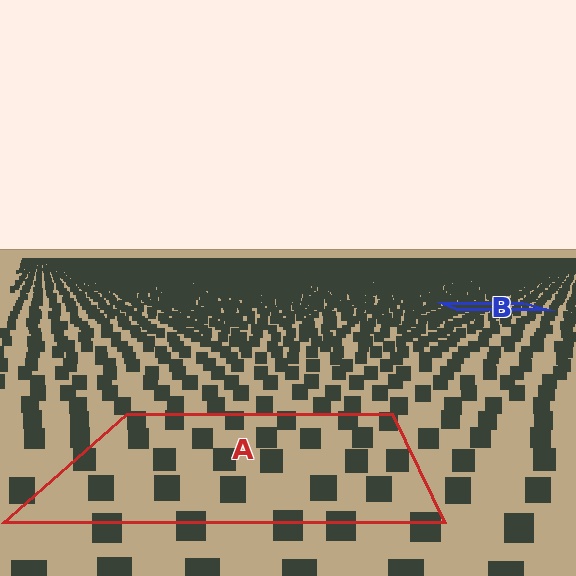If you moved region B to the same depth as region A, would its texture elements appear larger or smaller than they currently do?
They would appear larger. At a closer depth, the same texture elements are projected at a bigger on-screen size.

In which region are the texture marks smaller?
The texture marks are smaller in region B, because it is farther away.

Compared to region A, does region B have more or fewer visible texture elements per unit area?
Region B has more texture elements per unit area — they are packed more densely because it is farther away.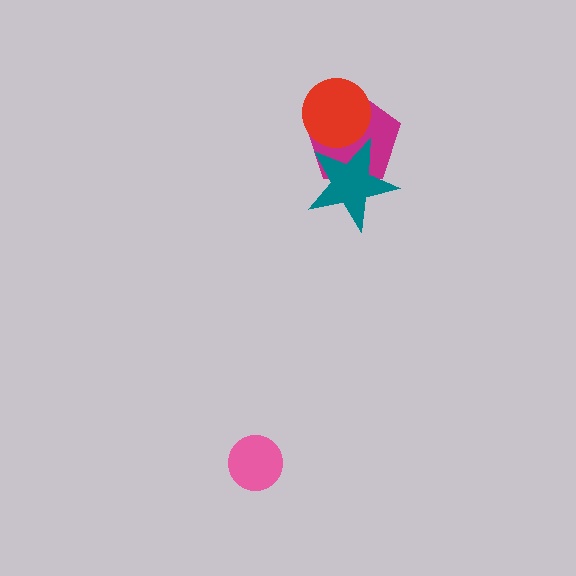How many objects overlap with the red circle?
2 objects overlap with the red circle.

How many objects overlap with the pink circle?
0 objects overlap with the pink circle.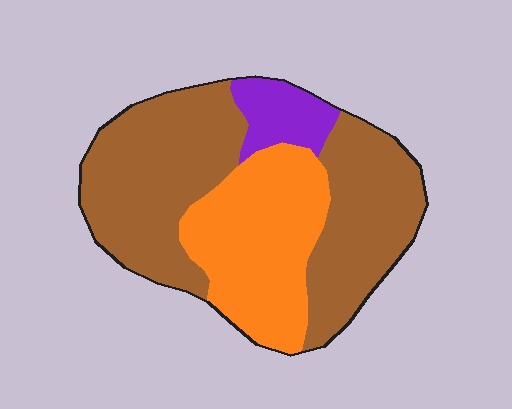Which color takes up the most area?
Brown, at roughly 60%.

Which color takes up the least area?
Purple, at roughly 10%.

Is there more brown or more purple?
Brown.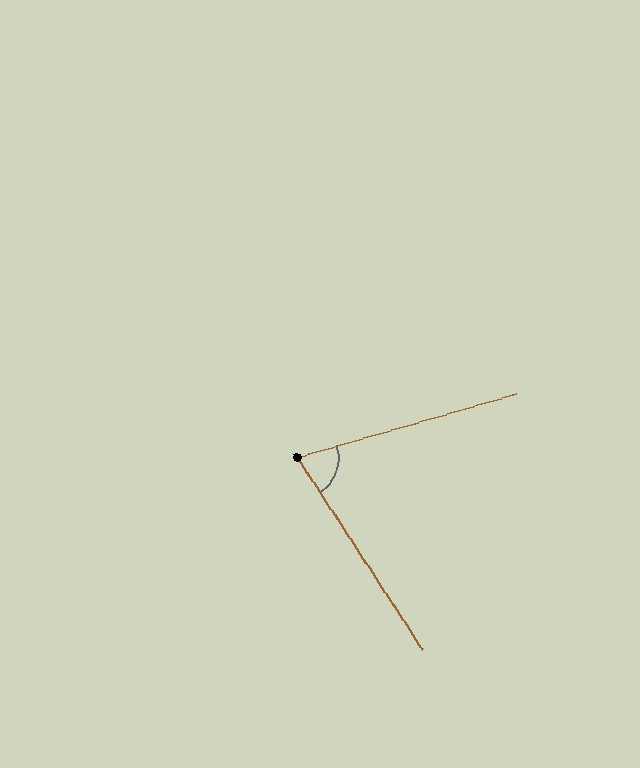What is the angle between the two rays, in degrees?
Approximately 73 degrees.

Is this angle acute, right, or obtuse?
It is acute.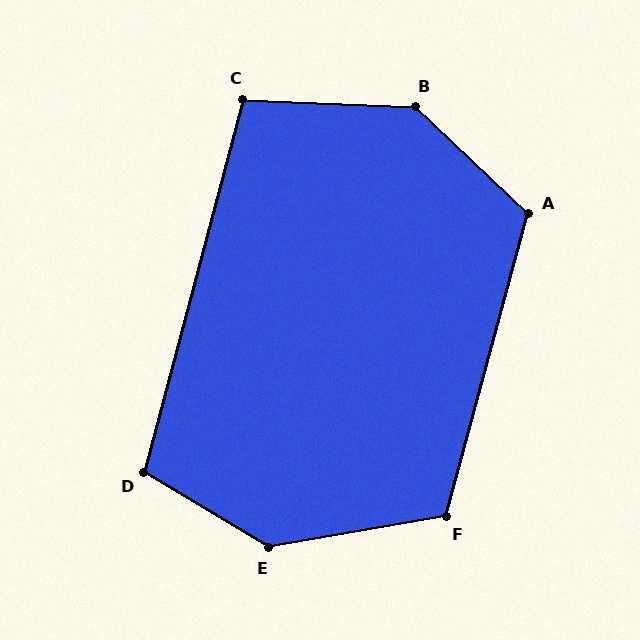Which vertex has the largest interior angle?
E, at approximately 139 degrees.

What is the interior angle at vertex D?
Approximately 106 degrees (obtuse).